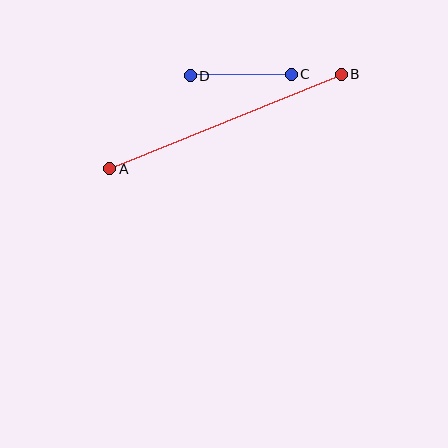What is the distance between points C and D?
The distance is approximately 101 pixels.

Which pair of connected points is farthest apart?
Points A and B are farthest apart.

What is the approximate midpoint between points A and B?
The midpoint is at approximately (226, 122) pixels.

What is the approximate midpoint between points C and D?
The midpoint is at approximately (241, 75) pixels.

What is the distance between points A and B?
The distance is approximately 250 pixels.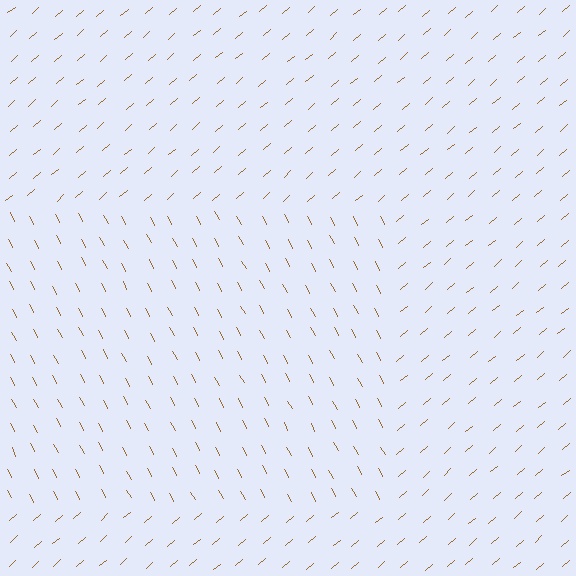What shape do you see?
I see a rectangle.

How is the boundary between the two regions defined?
The boundary is defined purely by a change in line orientation (approximately 77 degrees difference). All lines are the same color and thickness.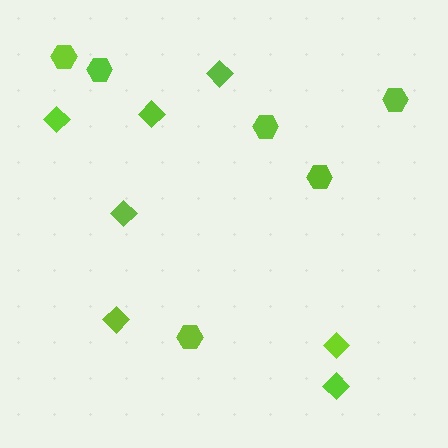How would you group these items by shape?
There are 2 groups: one group of diamonds (7) and one group of hexagons (6).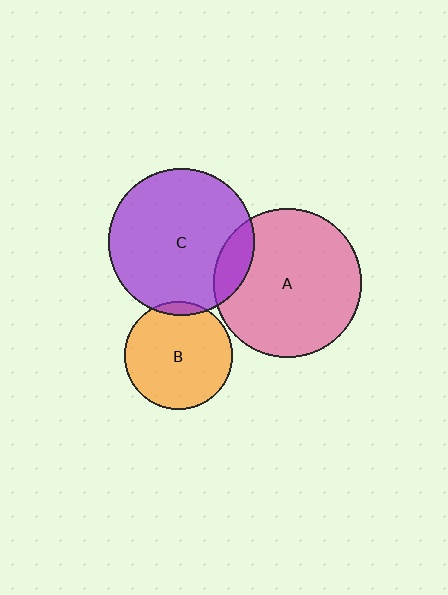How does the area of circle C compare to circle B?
Approximately 1.8 times.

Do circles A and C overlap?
Yes.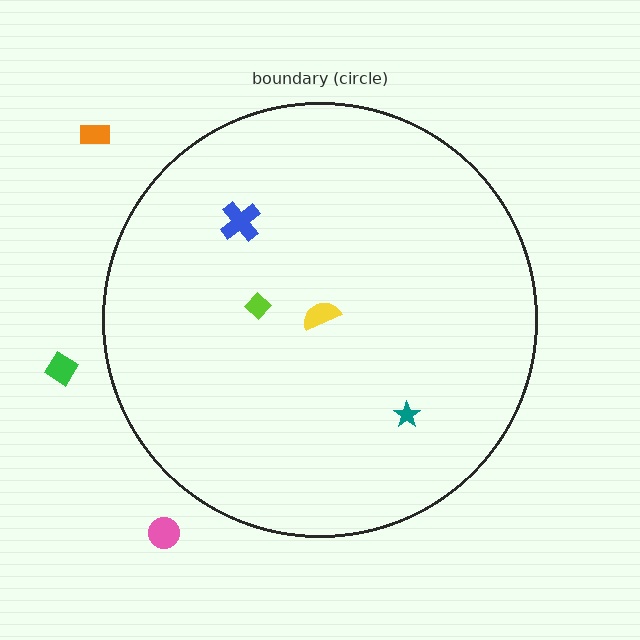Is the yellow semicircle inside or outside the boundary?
Inside.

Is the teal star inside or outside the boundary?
Inside.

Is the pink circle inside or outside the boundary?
Outside.